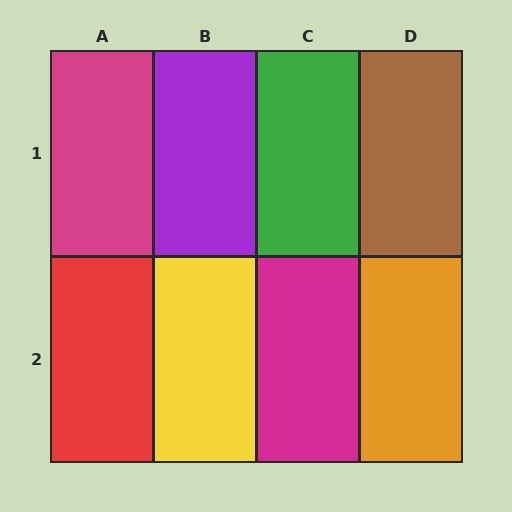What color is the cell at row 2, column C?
Magenta.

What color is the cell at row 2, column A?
Red.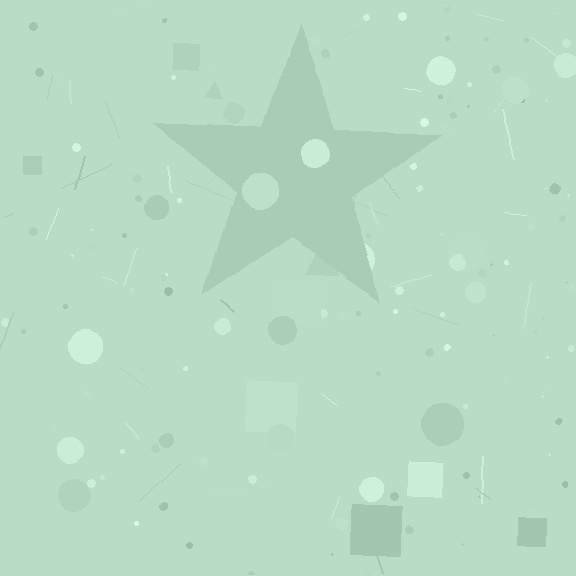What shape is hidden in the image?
A star is hidden in the image.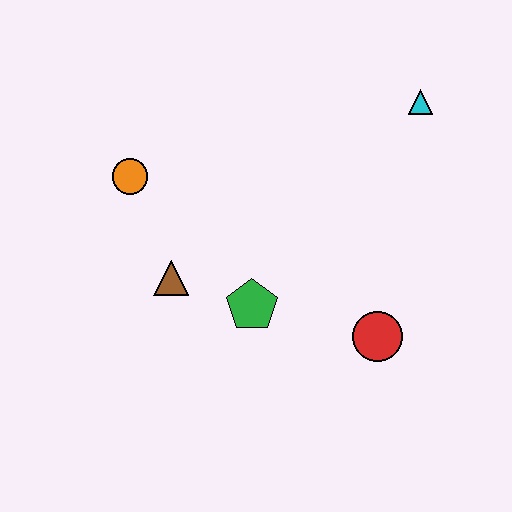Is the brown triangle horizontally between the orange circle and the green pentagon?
Yes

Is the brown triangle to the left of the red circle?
Yes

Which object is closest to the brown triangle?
The green pentagon is closest to the brown triangle.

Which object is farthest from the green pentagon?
The cyan triangle is farthest from the green pentagon.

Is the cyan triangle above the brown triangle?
Yes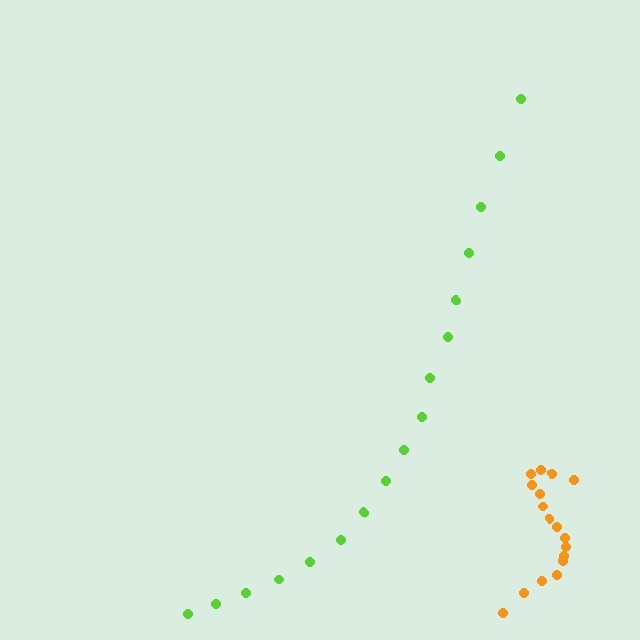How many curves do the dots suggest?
There are 2 distinct paths.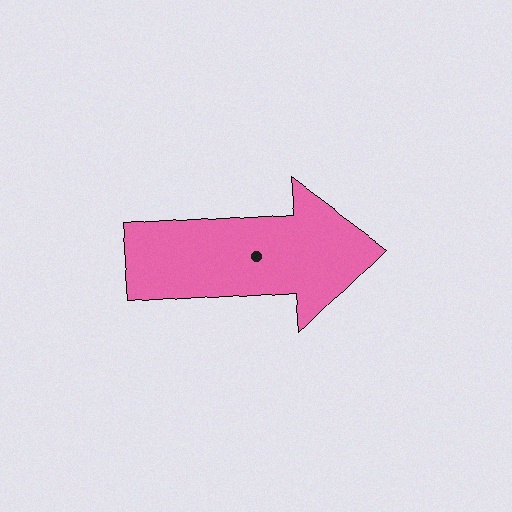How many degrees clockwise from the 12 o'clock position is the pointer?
Approximately 86 degrees.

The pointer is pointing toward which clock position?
Roughly 3 o'clock.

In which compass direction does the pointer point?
East.